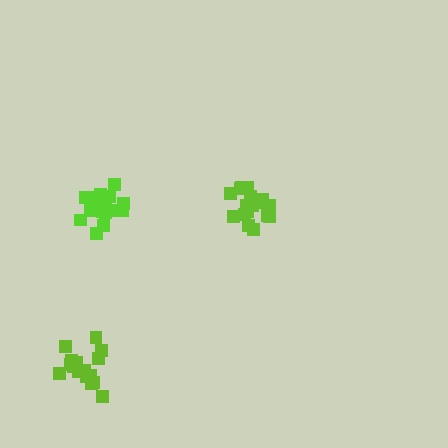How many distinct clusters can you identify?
There are 3 distinct clusters.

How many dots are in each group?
Group 1: 17 dots, Group 2: 17 dots, Group 3: 17 dots (51 total).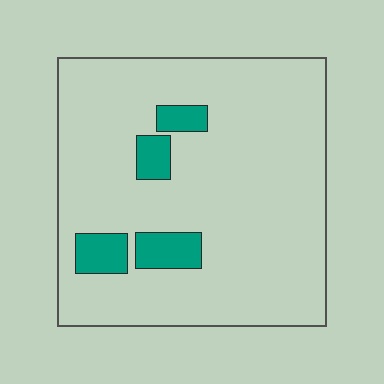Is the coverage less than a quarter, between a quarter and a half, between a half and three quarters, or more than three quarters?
Less than a quarter.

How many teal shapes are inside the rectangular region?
4.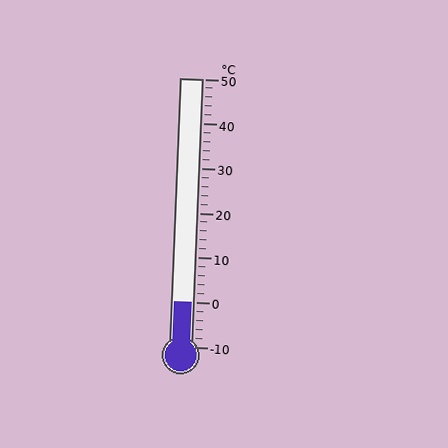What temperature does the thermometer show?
The thermometer shows approximately 0°C.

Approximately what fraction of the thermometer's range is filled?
The thermometer is filled to approximately 15% of its range.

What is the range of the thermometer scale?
The thermometer scale ranges from -10°C to 50°C.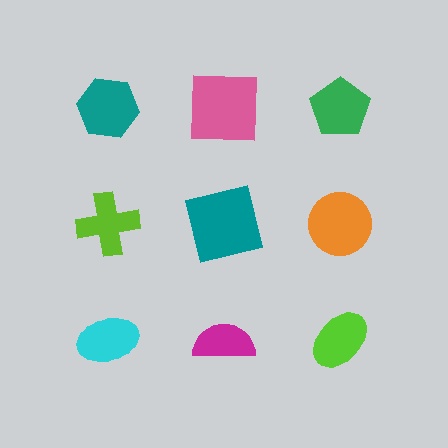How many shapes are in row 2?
3 shapes.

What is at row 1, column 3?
A green pentagon.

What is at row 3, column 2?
A magenta semicircle.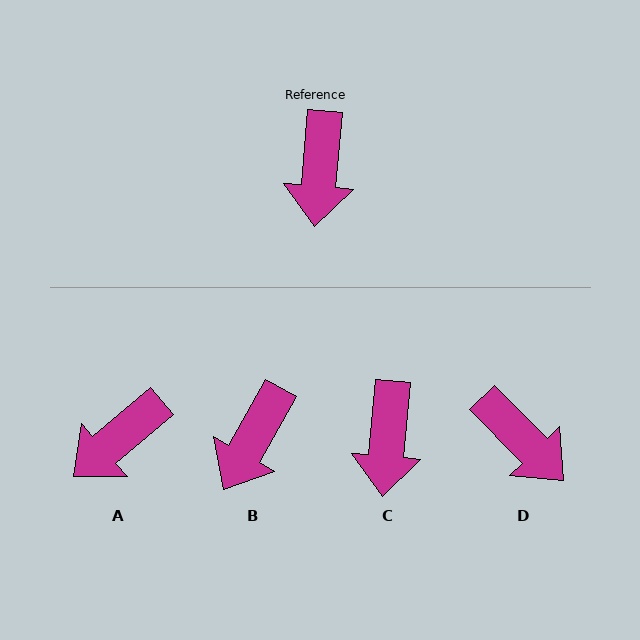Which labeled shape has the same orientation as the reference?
C.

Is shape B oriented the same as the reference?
No, it is off by about 24 degrees.